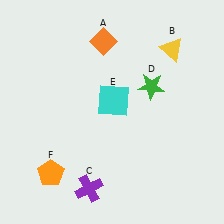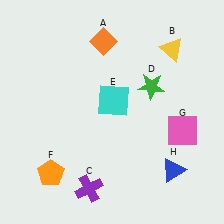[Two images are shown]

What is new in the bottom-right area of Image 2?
A pink square (G) was added in the bottom-right area of Image 2.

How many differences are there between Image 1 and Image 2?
There are 2 differences between the two images.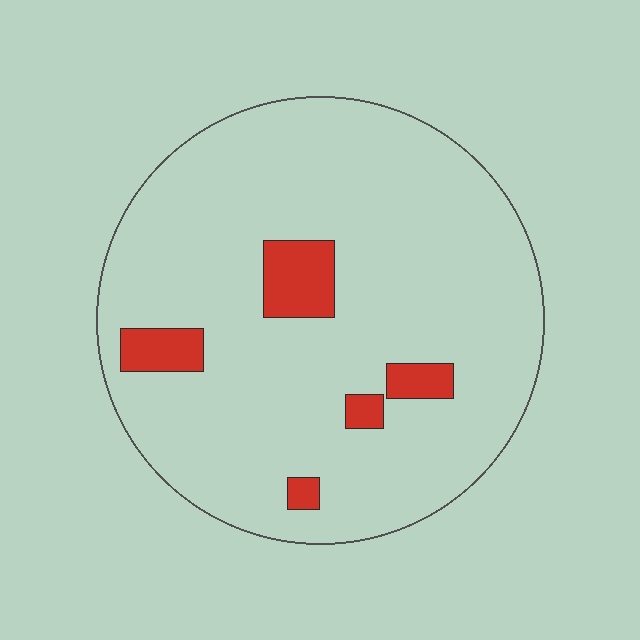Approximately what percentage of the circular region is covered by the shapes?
Approximately 10%.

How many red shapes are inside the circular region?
5.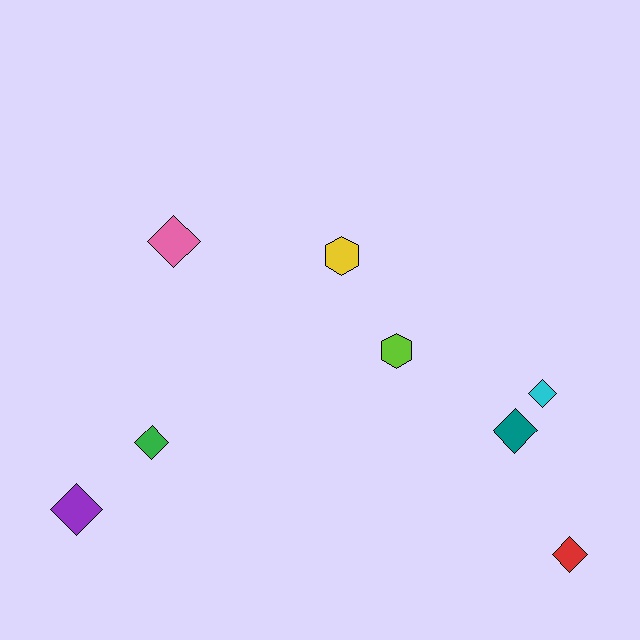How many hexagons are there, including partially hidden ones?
There are 2 hexagons.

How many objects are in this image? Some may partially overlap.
There are 8 objects.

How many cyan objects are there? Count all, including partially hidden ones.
There is 1 cyan object.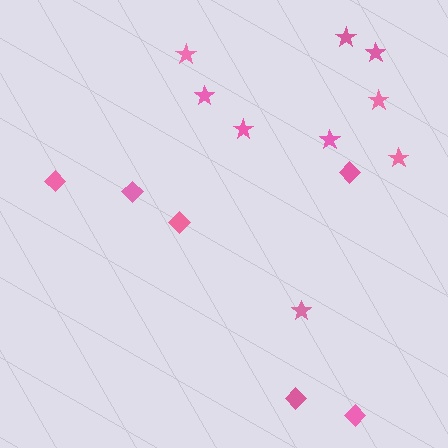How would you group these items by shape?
There are 2 groups: one group of stars (9) and one group of diamonds (6).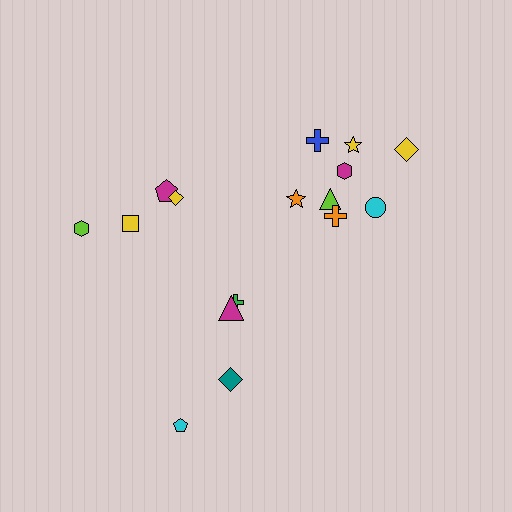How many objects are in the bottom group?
There are 4 objects.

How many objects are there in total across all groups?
There are 16 objects.